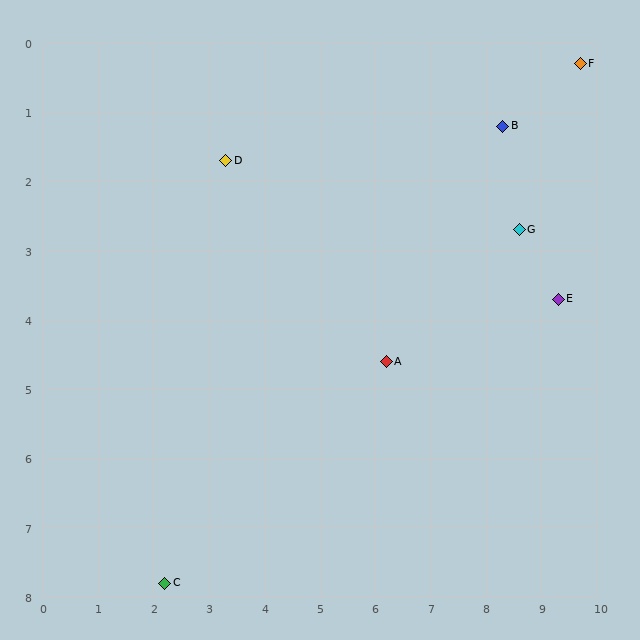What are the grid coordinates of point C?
Point C is at approximately (2.2, 7.8).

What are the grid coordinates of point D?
Point D is at approximately (3.3, 1.7).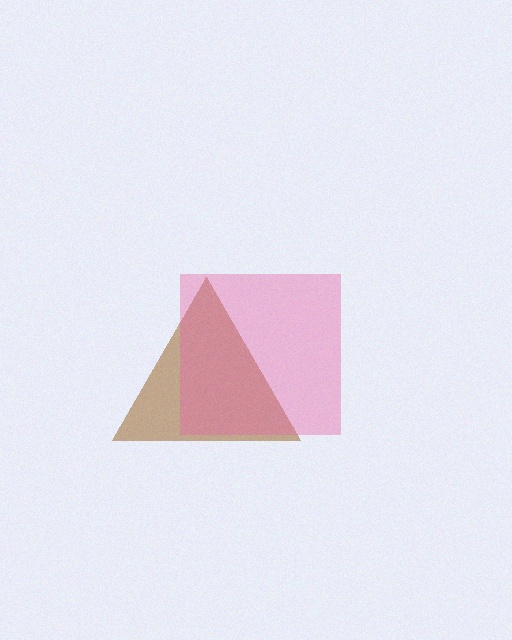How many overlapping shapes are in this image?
There are 2 overlapping shapes in the image.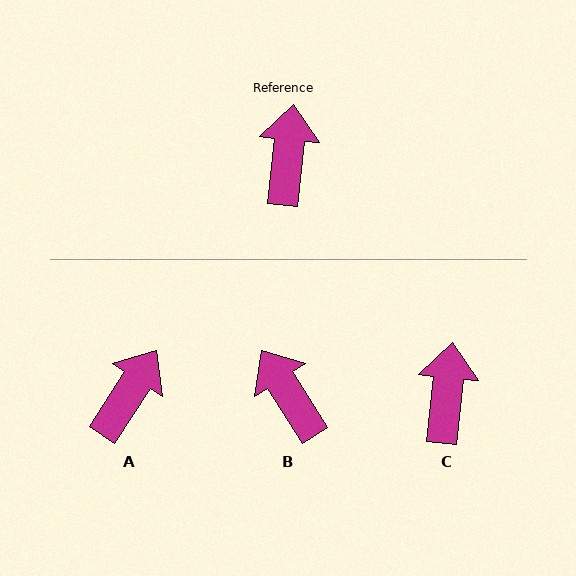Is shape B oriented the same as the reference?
No, it is off by about 39 degrees.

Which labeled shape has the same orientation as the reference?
C.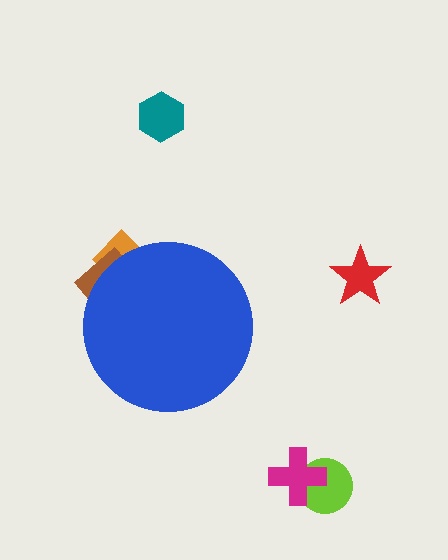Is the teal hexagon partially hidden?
No, the teal hexagon is fully visible.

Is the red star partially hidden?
No, the red star is fully visible.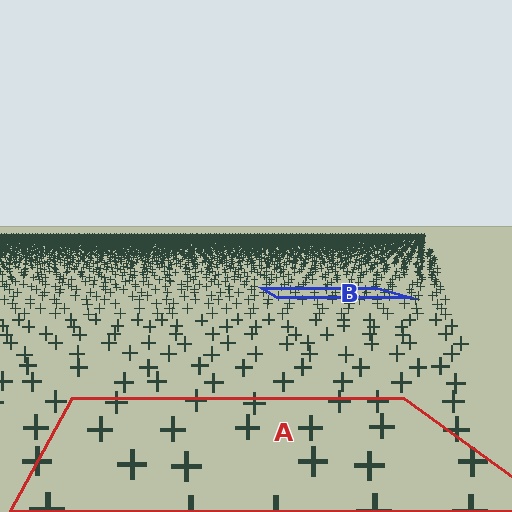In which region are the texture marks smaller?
The texture marks are smaller in region B, because it is farther away.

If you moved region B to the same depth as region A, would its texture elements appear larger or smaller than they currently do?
They would appear larger. At a closer depth, the same texture elements are projected at a bigger on-screen size.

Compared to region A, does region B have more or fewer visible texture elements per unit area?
Region B has more texture elements per unit area — they are packed more densely because it is farther away.